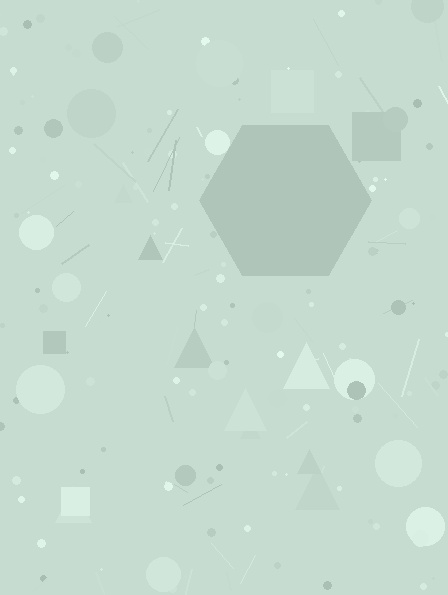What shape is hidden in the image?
A hexagon is hidden in the image.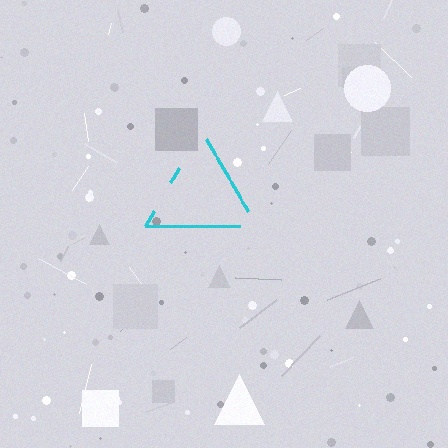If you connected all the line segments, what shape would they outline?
They would outline a triangle.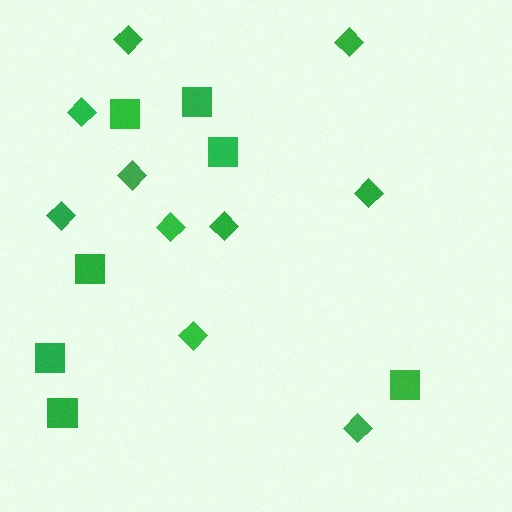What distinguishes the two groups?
There are 2 groups: one group of diamonds (10) and one group of squares (7).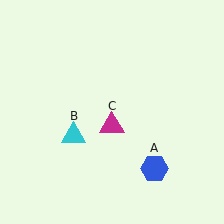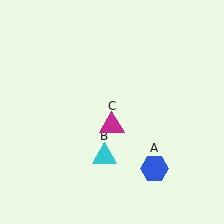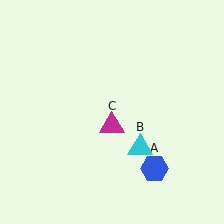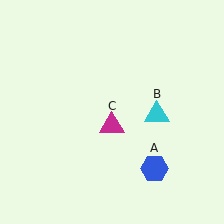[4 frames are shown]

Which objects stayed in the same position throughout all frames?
Blue hexagon (object A) and magenta triangle (object C) remained stationary.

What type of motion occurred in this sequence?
The cyan triangle (object B) rotated counterclockwise around the center of the scene.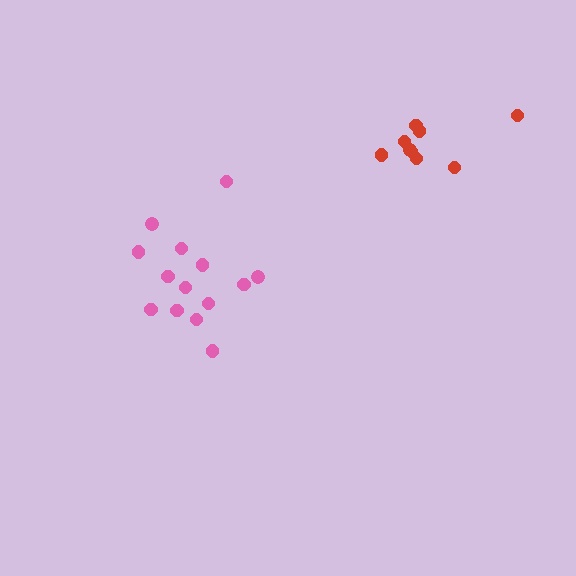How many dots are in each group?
Group 1: 9 dots, Group 2: 14 dots (23 total).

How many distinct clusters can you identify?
There are 2 distinct clusters.